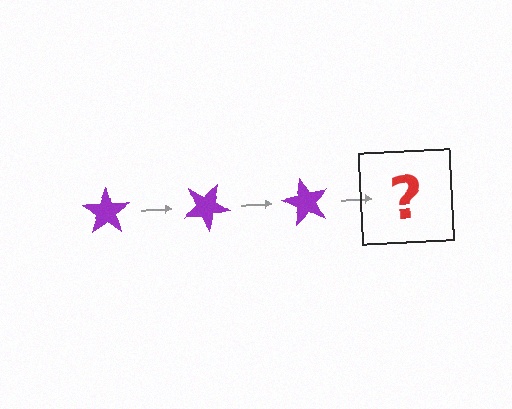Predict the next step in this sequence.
The next step is a purple star rotated 90 degrees.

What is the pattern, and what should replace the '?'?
The pattern is that the star rotates 30 degrees each step. The '?' should be a purple star rotated 90 degrees.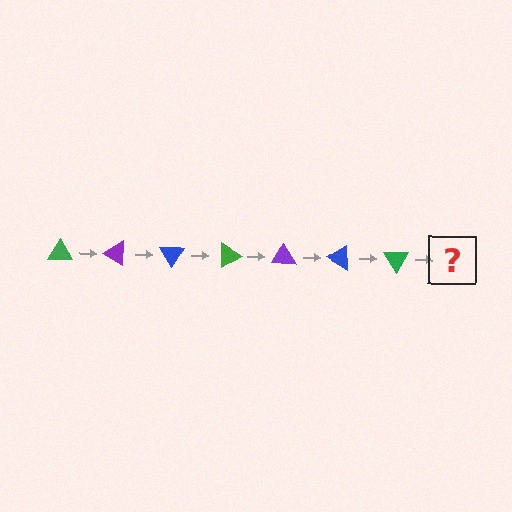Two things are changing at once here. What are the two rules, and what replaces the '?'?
The two rules are that it rotates 30 degrees each step and the color cycles through green, purple, and blue. The '?' should be a purple triangle, rotated 210 degrees from the start.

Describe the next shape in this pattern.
It should be a purple triangle, rotated 210 degrees from the start.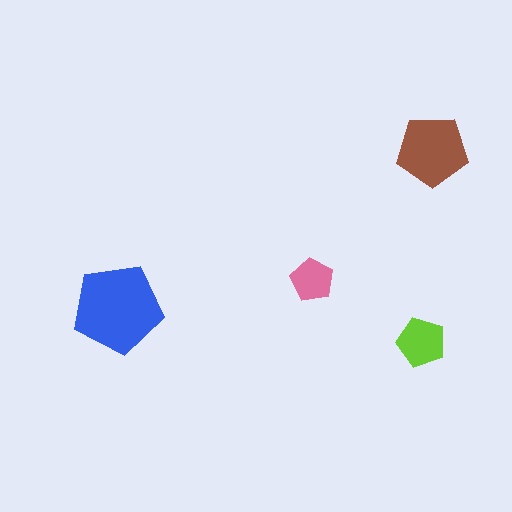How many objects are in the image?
There are 4 objects in the image.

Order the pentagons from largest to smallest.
the blue one, the brown one, the lime one, the pink one.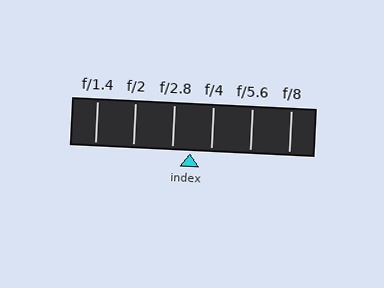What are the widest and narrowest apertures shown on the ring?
The widest aperture shown is f/1.4 and the narrowest is f/8.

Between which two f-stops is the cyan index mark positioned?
The index mark is between f/2.8 and f/4.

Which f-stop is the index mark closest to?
The index mark is closest to f/2.8.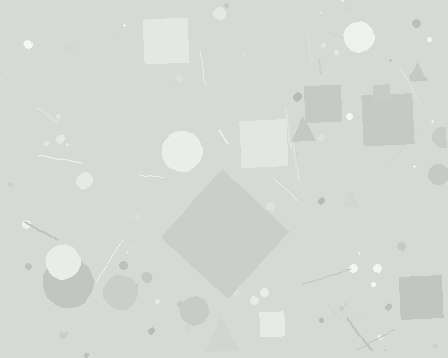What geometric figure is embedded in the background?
A diamond is embedded in the background.